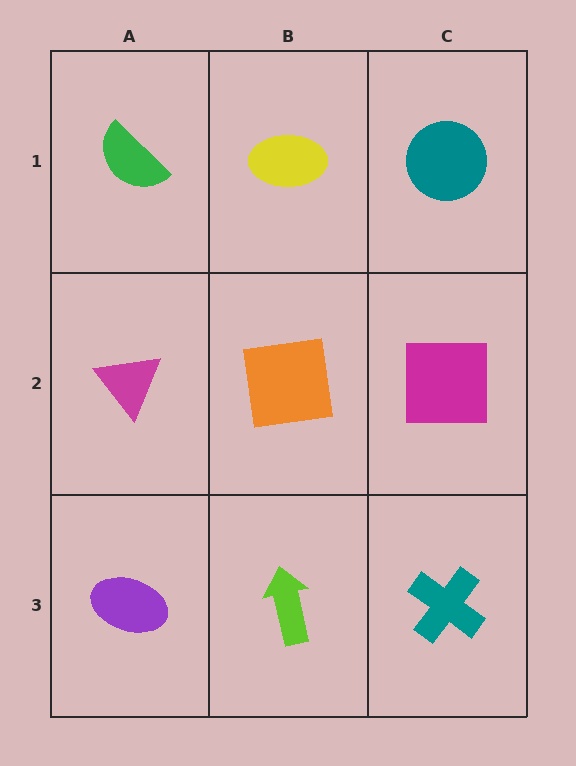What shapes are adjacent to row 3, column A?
A magenta triangle (row 2, column A), a lime arrow (row 3, column B).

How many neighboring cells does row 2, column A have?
3.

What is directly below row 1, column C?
A magenta square.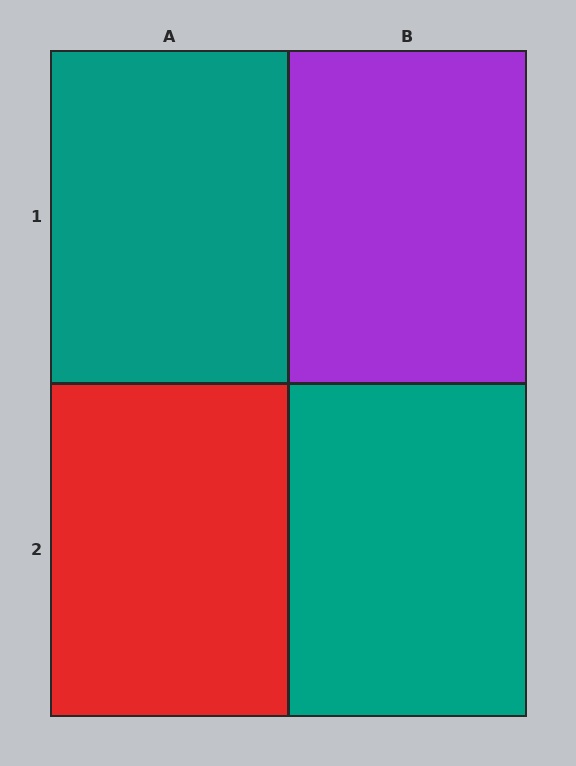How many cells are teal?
2 cells are teal.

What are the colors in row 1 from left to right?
Teal, purple.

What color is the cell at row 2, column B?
Teal.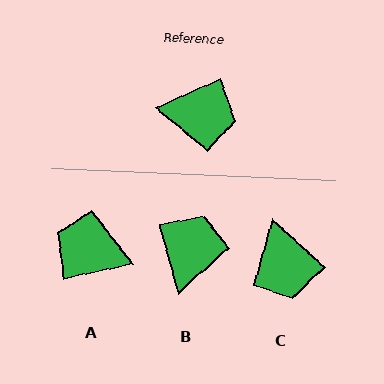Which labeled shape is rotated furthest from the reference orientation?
A, about 168 degrees away.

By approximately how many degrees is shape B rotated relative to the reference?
Approximately 81 degrees counter-clockwise.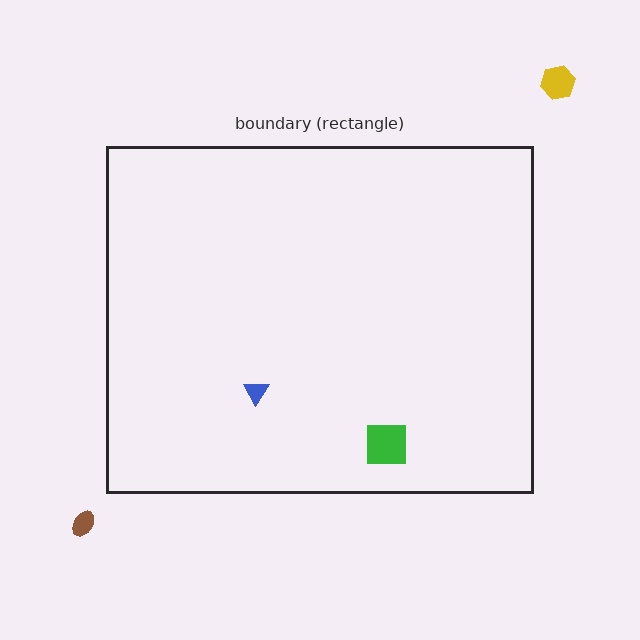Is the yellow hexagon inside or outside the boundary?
Outside.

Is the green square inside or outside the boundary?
Inside.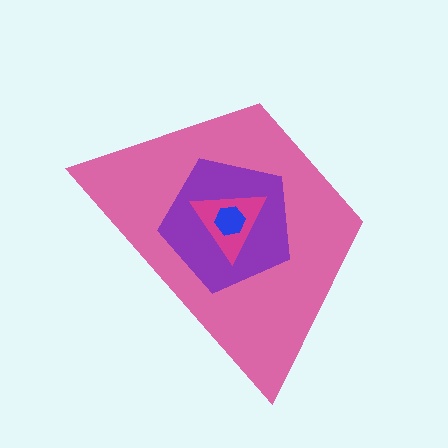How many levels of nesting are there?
4.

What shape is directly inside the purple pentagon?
The magenta triangle.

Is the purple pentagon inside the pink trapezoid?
Yes.